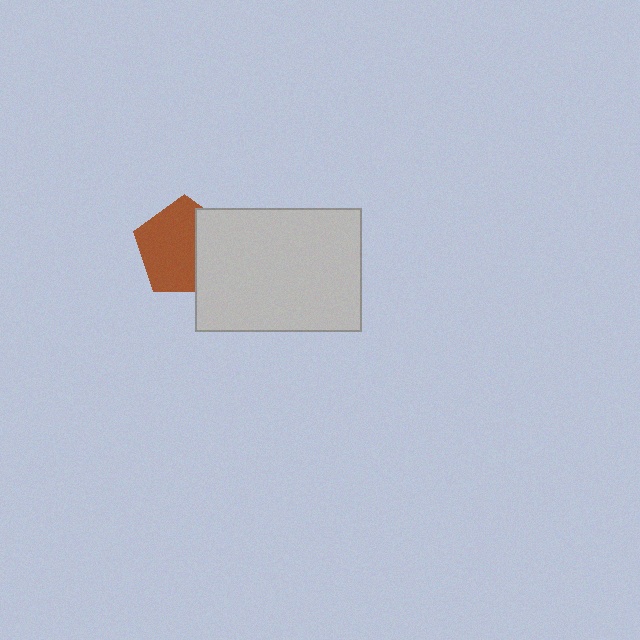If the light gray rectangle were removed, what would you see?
You would see the complete brown pentagon.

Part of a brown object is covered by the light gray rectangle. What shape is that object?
It is a pentagon.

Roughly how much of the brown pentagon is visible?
About half of it is visible (roughly 65%).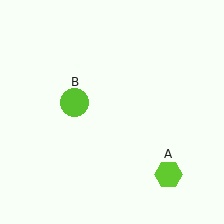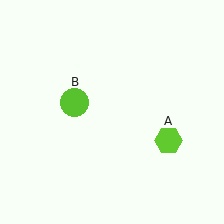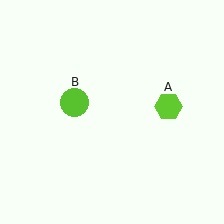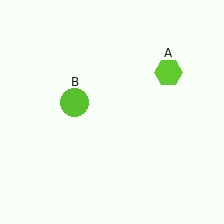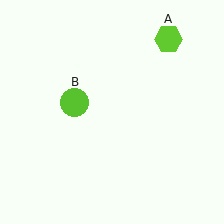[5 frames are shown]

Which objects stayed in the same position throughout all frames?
Lime circle (object B) remained stationary.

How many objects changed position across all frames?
1 object changed position: lime hexagon (object A).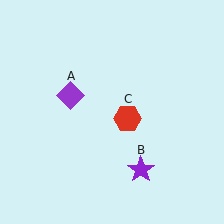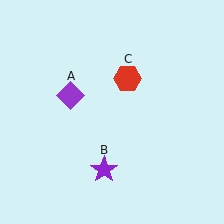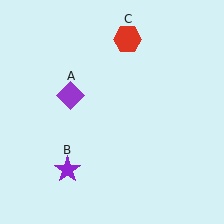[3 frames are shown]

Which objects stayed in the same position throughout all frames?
Purple diamond (object A) remained stationary.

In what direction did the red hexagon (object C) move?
The red hexagon (object C) moved up.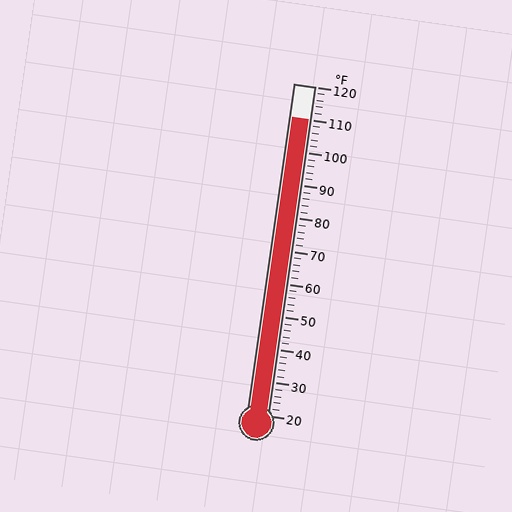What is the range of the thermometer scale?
The thermometer scale ranges from 20°F to 120°F.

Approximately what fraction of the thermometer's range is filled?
The thermometer is filled to approximately 90% of its range.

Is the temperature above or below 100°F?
The temperature is above 100°F.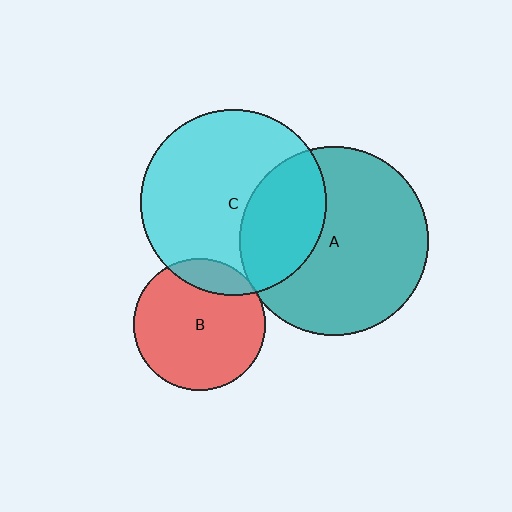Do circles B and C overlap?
Yes.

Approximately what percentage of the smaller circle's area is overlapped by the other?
Approximately 15%.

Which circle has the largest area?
Circle A (teal).